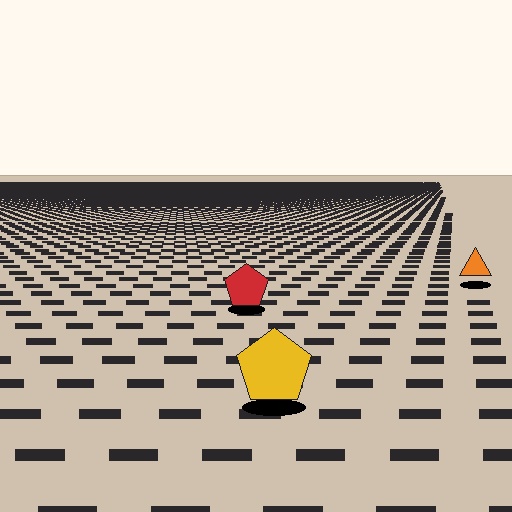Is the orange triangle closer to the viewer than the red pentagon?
No. The red pentagon is closer — you can tell from the texture gradient: the ground texture is coarser near it.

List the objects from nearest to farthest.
From nearest to farthest: the yellow pentagon, the red pentagon, the orange triangle.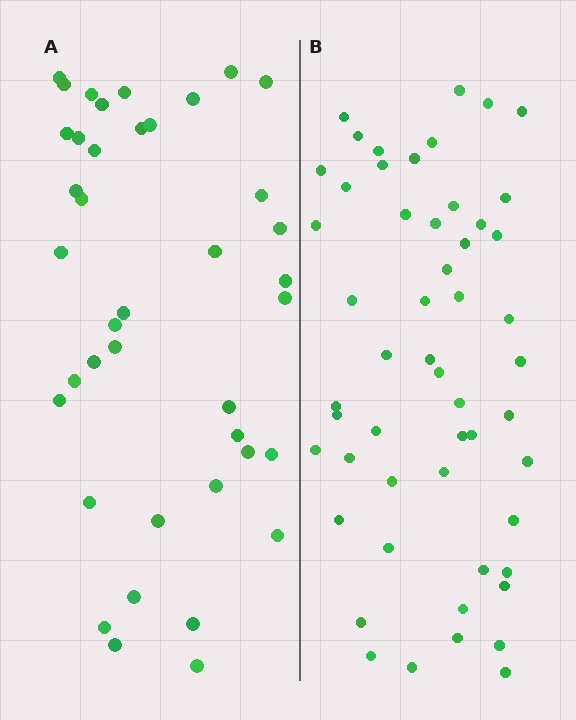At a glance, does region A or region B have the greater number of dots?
Region B (the right region) has more dots.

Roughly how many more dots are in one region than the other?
Region B has approximately 15 more dots than region A.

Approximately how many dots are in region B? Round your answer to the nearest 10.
About 50 dots. (The exact count is 53, which rounds to 50.)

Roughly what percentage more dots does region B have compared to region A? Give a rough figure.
About 30% more.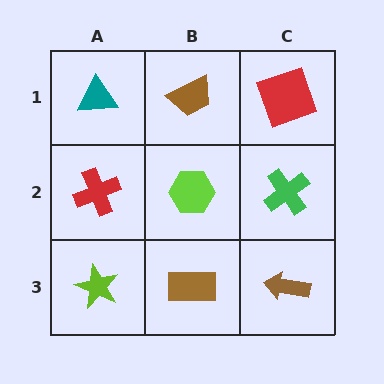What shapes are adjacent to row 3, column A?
A red cross (row 2, column A), a brown rectangle (row 3, column B).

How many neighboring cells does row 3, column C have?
2.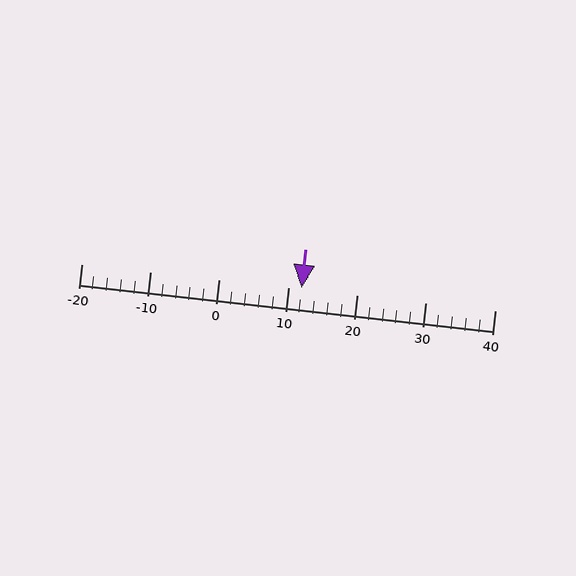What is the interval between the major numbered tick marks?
The major tick marks are spaced 10 units apart.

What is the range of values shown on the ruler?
The ruler shows values from -20 to 40.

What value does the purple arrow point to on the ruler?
The purple arrow points to approximately 12.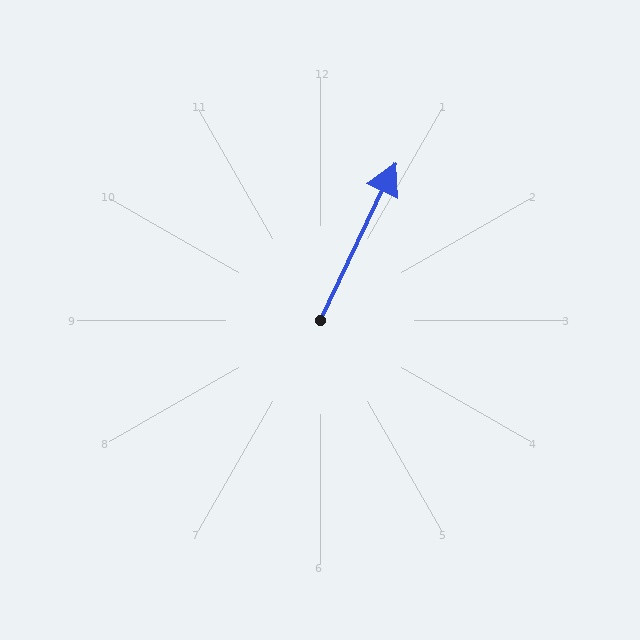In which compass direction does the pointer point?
Northeast.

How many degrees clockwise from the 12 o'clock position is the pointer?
Approximately 26 degrees.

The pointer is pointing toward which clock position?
Roughly 1 o'clock.